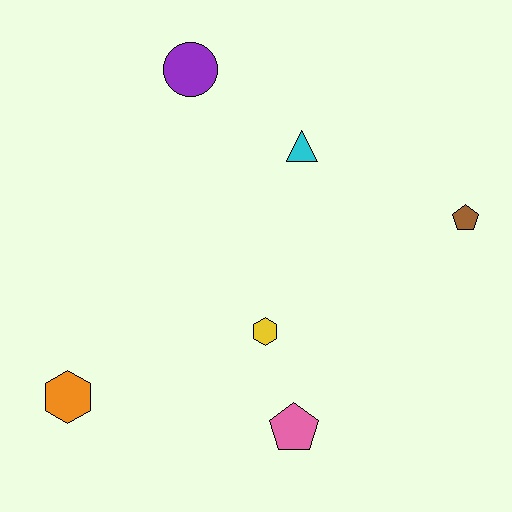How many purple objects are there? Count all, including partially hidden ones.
There is 1 purple object.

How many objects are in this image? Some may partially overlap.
There are 6 objects.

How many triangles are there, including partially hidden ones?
There is 1 triangle.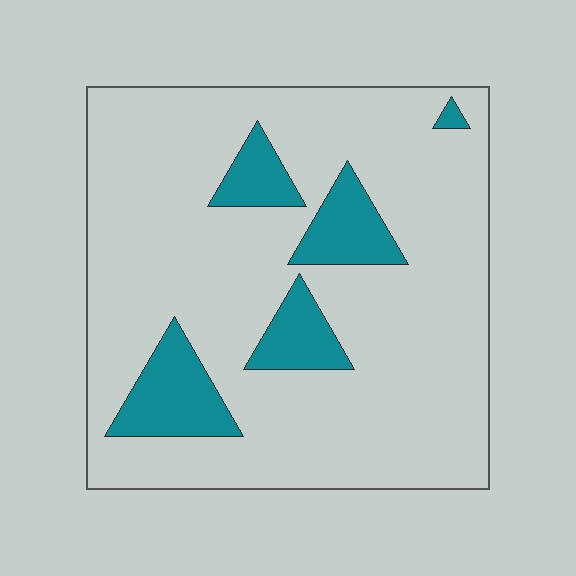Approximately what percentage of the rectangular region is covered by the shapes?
Approximately 15%.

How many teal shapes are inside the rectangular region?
5.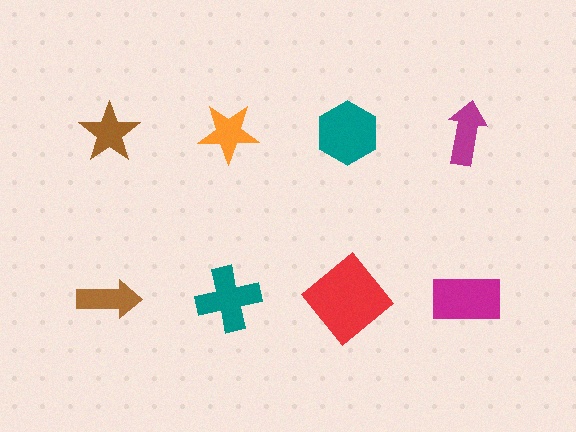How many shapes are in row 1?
4 shapes.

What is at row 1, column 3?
A teal hexagon.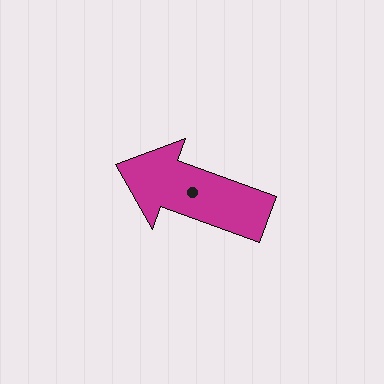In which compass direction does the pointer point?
West.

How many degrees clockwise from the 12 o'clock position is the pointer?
Approximately 290 degrees.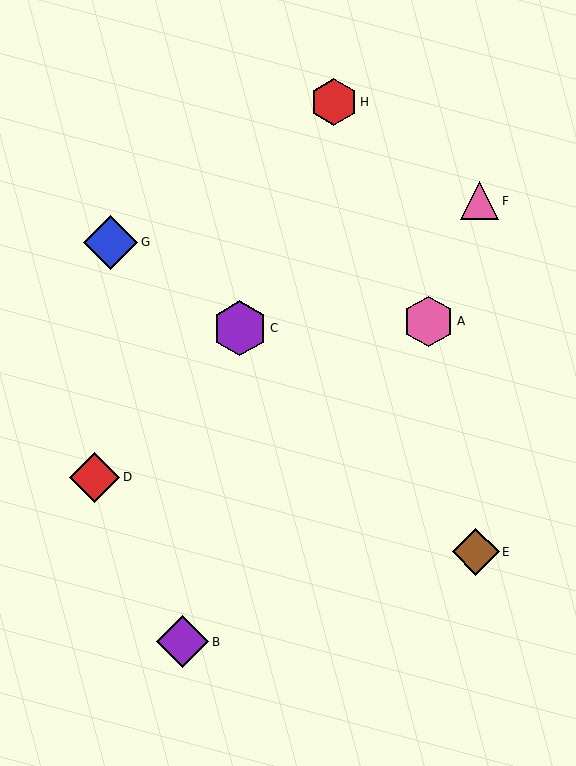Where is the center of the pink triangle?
The center of the pink triangle is at (480, 201).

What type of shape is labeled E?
Shape E is a brown diamond.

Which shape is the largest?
The purple hexagon (labeled C) is the largest.